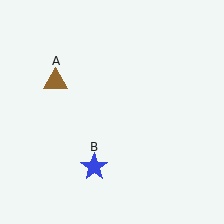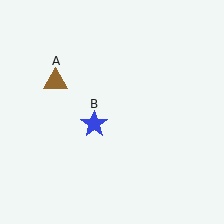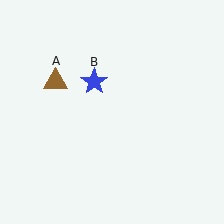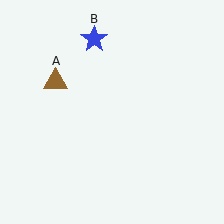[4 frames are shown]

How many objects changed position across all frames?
1 object changed position: blue star (object B).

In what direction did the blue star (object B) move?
The blue star (object B) moved up.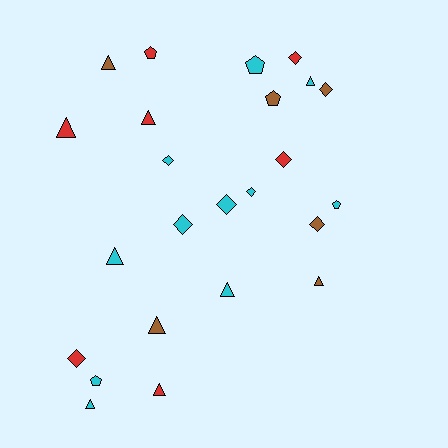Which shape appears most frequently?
Triangle, with 10 objects.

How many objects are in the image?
There are 24 objects.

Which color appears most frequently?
Cyan, with 11 objects.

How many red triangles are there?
There are 3 red triangles.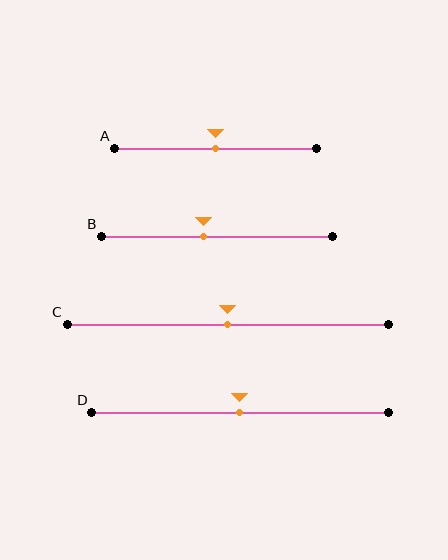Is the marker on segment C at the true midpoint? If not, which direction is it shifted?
Yes, the marker on segment C is at the true midpoint.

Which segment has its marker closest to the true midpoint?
Segment A has its marker closest to the true midpoint.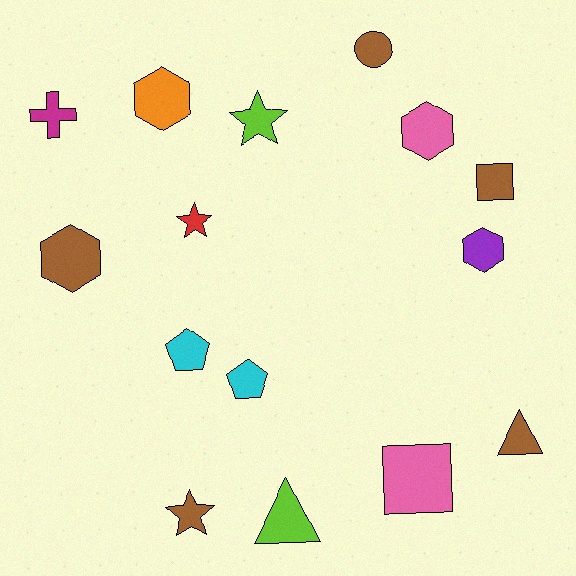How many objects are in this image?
There are 15 objects.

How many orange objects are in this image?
There is 1 orange object.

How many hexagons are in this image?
There are 4 hexagons.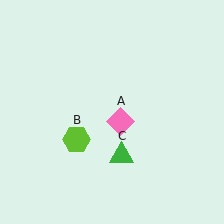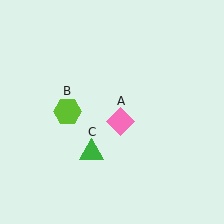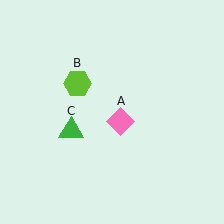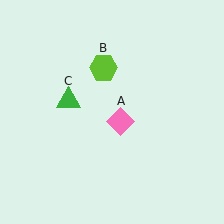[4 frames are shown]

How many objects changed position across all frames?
2 objects changed position: lime hexagon (object B), green triangle (object C).